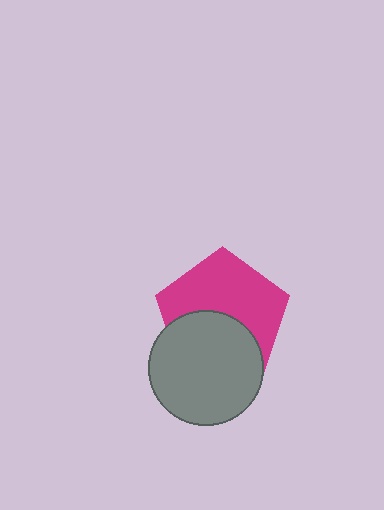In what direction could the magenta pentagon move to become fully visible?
The magenta pentagon could move up. That would shift it out from behind the gray circle entirely.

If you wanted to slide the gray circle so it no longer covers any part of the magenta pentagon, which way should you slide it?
Slide it down — that is the most direct way to separate the two shapes.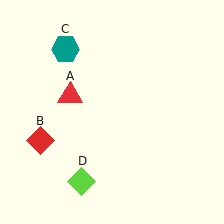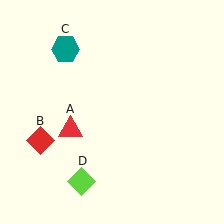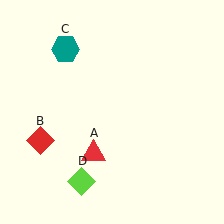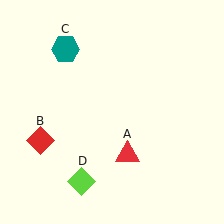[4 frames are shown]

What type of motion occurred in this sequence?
The red triangle (object A) rotated counterclockwise around the center of the scene.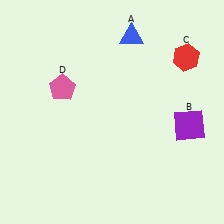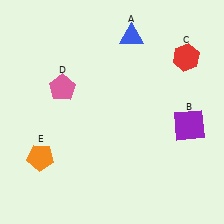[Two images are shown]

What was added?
An orange pentagon (E) was added in Image 2.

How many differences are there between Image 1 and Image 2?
There is 1 difference between the two images.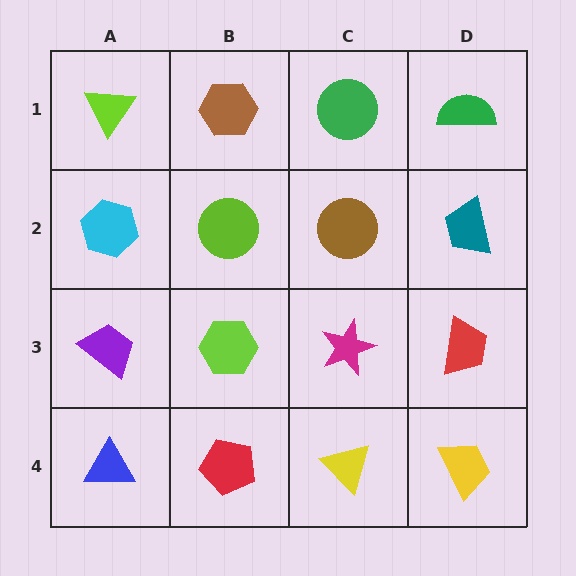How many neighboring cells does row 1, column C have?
3.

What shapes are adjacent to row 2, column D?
A green semicircle (row 1, column D), a red trapezoid (row 3, column D), a brown circle (row 2, column C).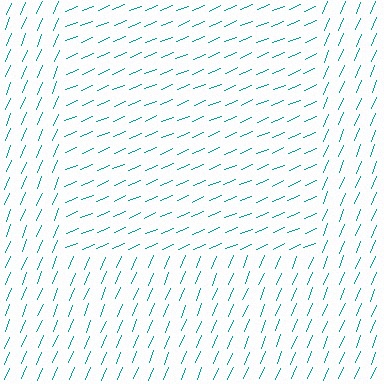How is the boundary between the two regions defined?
The boundary is defined purely by a change in line orientation (approximately 45 degrees difference). All lines are the same color and thickness.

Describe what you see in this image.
The image is filled with small teal line segments. A rectangle region in the image has lines oriented differently from the surrounding lines, creating a visible texture boundary.